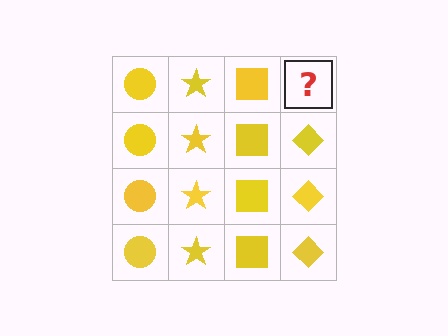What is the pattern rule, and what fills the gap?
The rule is that each column has a consistent shape. The gap should be filled with a yellow diamond.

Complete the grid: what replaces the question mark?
The question mark should be replaced with a yellow diamond.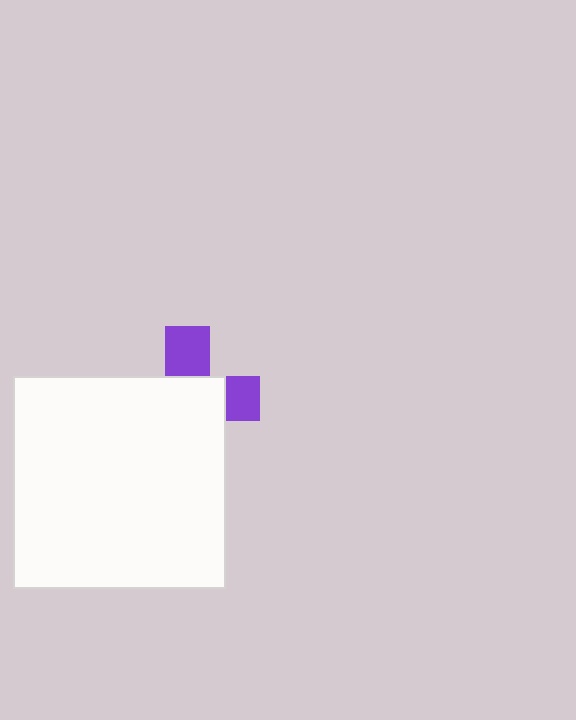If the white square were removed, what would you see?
You would see the complete purple cross.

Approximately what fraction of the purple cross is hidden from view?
Roughly 66% of the purple cross is hidden behind the white square.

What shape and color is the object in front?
The object in front is a white square.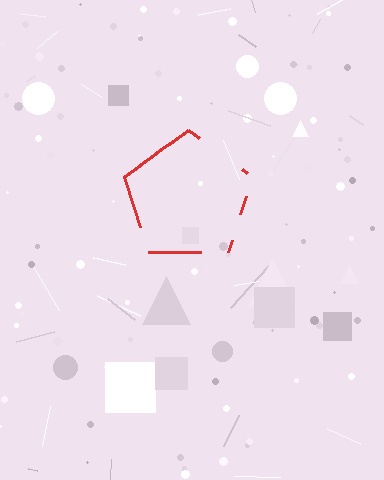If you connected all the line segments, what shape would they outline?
They would outline a pentagon.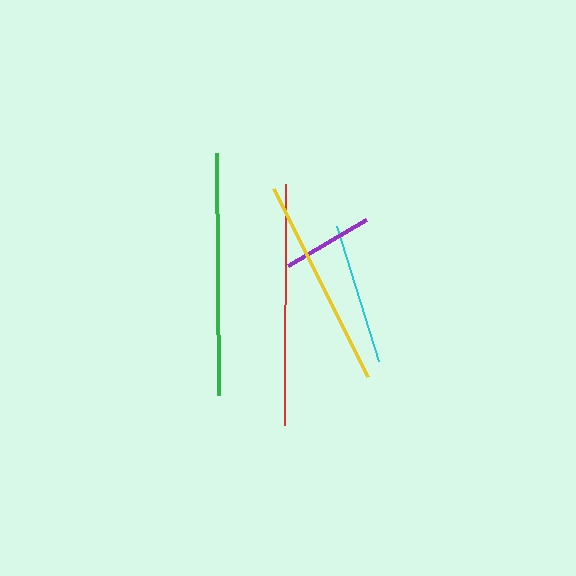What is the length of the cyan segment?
The cyan segment is approximately 141 pixels long.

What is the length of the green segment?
The green segment is approximately 242 pixels long.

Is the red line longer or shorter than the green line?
The green line is longer than the red line.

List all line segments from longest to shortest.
From longest to shortest: green, red, yellow, cyan, purple.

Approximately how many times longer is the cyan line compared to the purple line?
The cyan line is approximately 1.5 times the length of the purple line.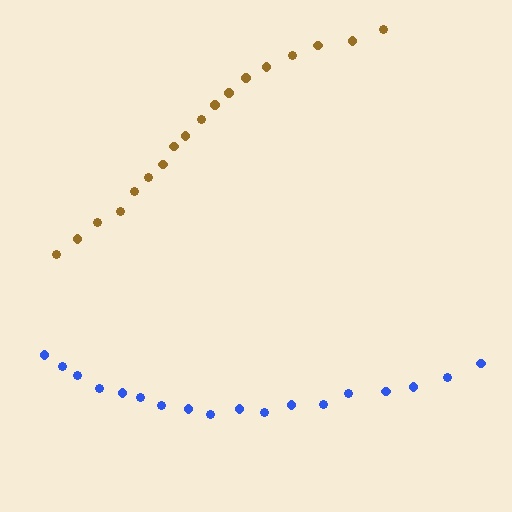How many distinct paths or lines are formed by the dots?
There are 2 distinct paths.